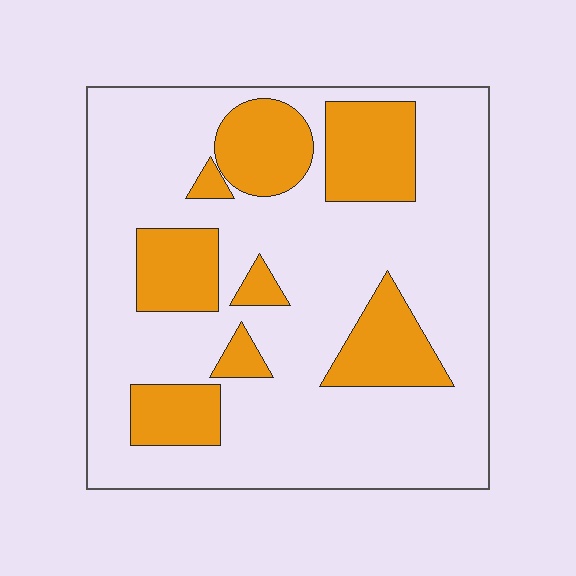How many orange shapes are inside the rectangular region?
8.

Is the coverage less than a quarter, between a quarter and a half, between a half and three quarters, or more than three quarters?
Between a quarter and a half.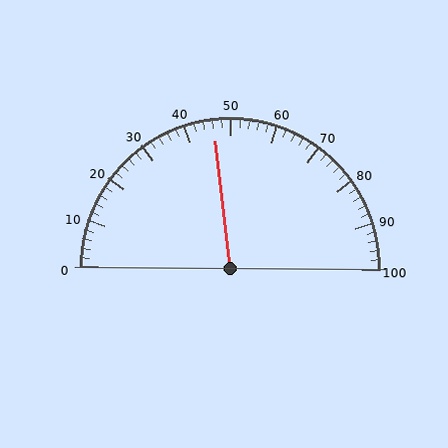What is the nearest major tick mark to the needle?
The nearest major tick mark is 50.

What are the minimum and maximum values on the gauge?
The gauge ranges from 0 to 100.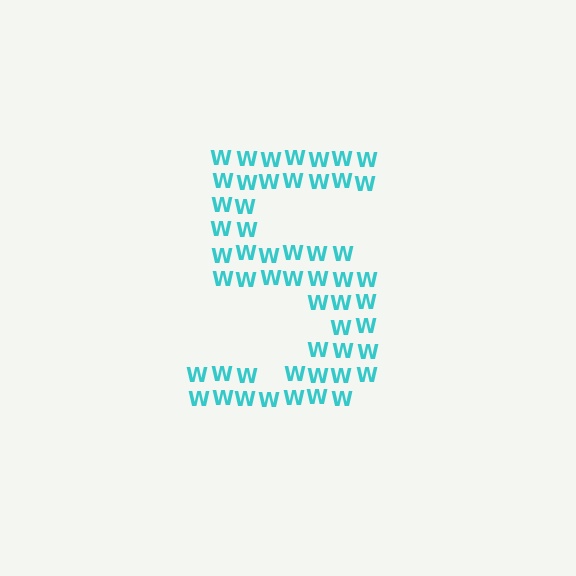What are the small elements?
The small elements are letter W's.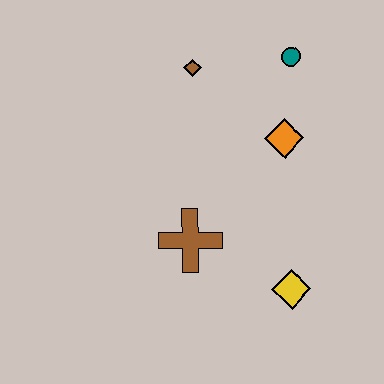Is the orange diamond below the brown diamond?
Yes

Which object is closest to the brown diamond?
The teal circle is closest to the brown diamond.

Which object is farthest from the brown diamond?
The yellow diamond is farthest from the brown diamond.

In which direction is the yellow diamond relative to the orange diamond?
The yellow diamond is below the orange diamond.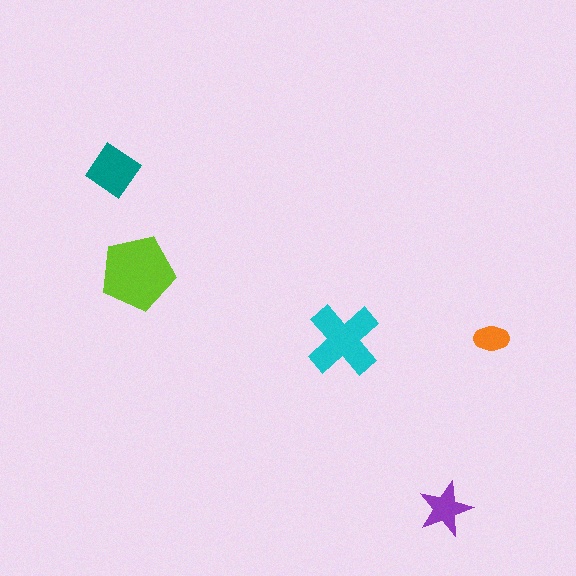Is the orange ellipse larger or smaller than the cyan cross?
Smaller.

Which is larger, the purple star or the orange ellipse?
The purple star.